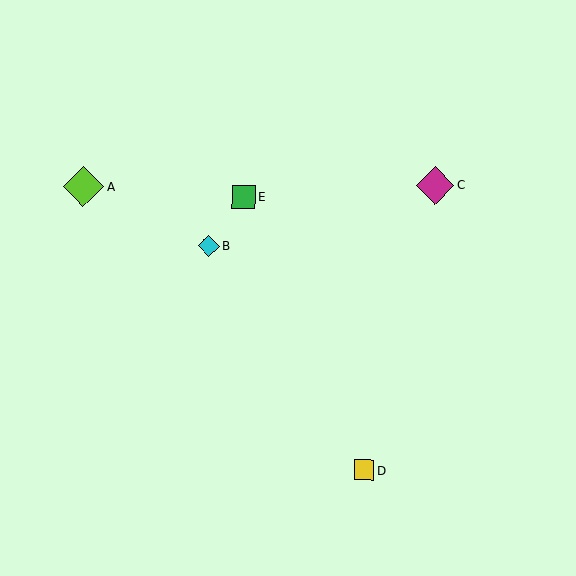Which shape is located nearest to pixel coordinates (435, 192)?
The magenta diamond (labeled C) at (435, 185) is nearest to that location.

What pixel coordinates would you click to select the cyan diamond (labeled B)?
Click at (209, 246) to select the cyan diamond B.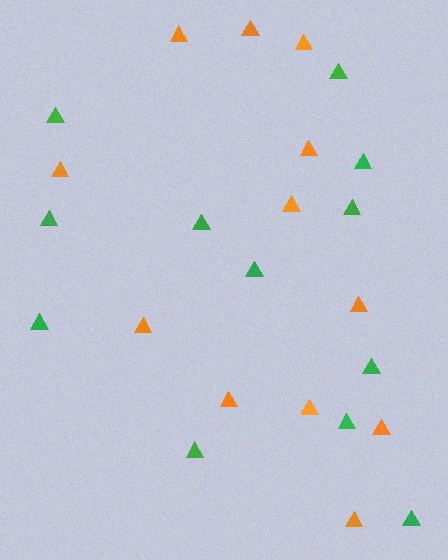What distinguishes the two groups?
There are 2 groups: one group of green triangles (12) and one group of orange triangles (12).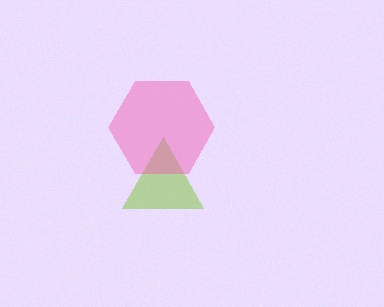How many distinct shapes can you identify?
There are 2 distinct shapes: a lime triangle, a pink hexagon.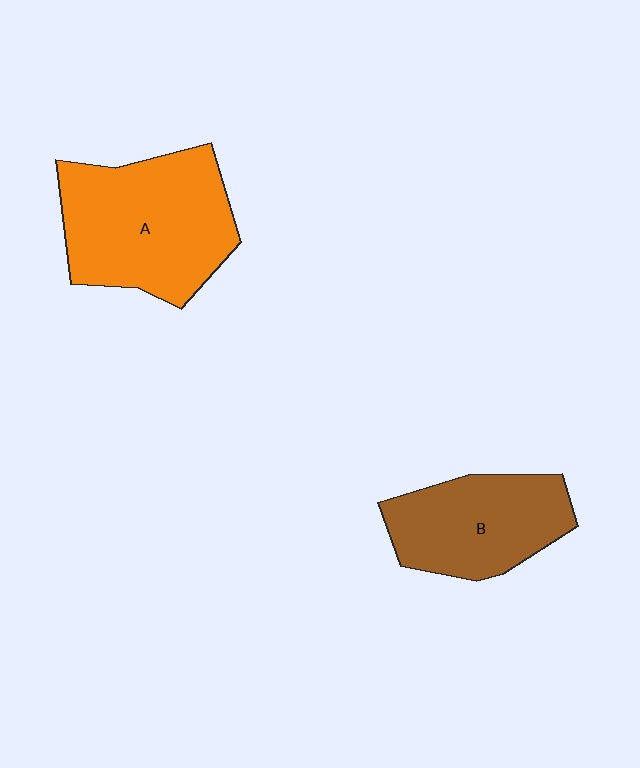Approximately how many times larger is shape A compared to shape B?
Approximately 1.4 times.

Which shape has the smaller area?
Shape B (brown).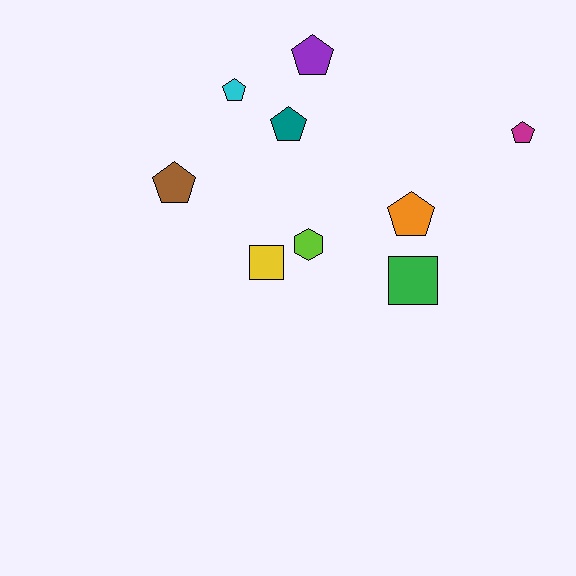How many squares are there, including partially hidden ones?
There are 2 squares.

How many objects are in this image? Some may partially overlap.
There are 9 objects.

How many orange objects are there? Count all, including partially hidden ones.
There is 1 orange object.